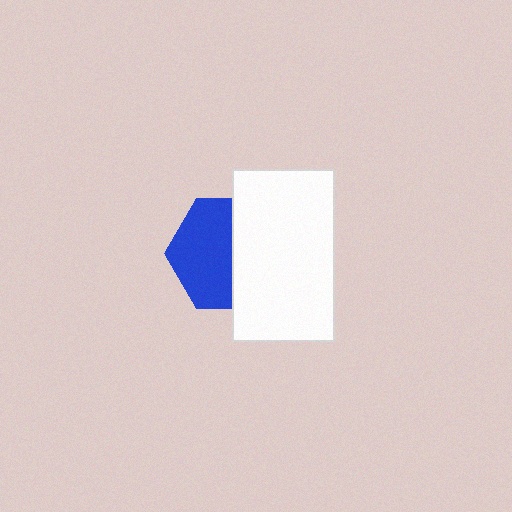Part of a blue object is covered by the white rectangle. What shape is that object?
It is a hexagon.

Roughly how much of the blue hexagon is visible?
About half of it is visible (roughly 54%).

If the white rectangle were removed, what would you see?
You would see the complete blue hexagon.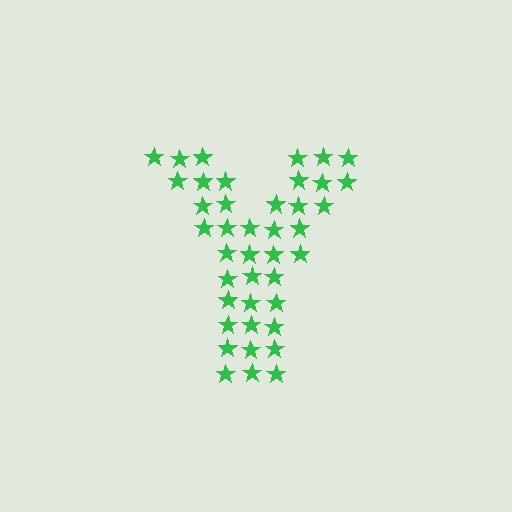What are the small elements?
The small elements are stars.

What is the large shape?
The large shape is the letter Y.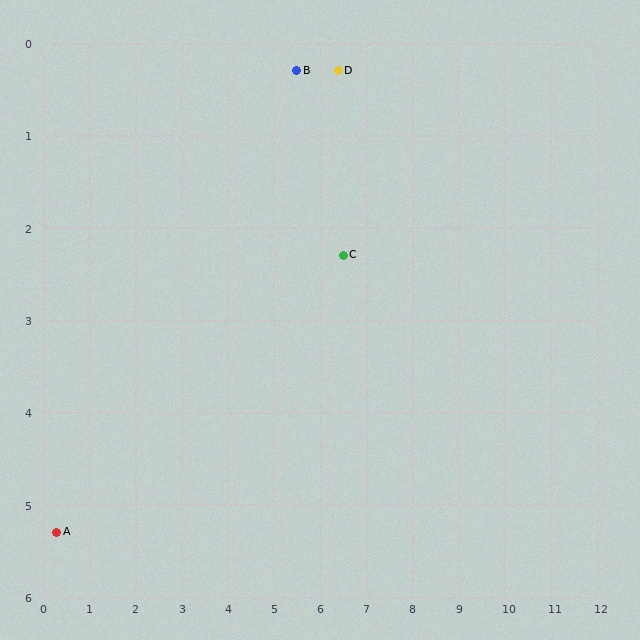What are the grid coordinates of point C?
Point C is at approximately (6.5, 2.3).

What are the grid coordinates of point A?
Point A is at approximately (0.3, 5.3).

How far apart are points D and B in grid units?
Points D and B are about 0.9 grid units apart.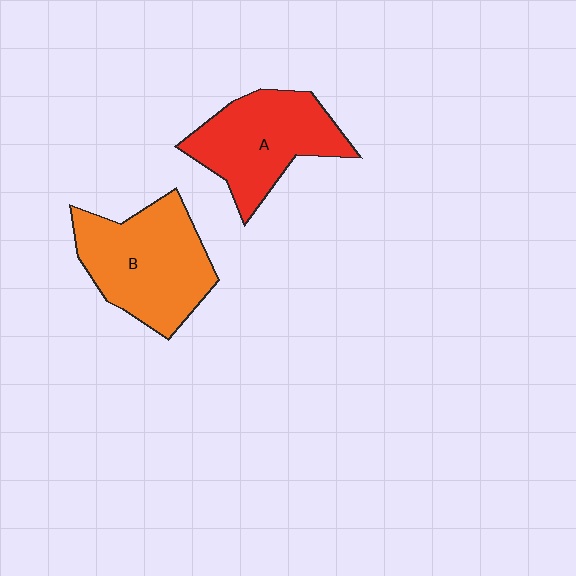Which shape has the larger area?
Shape B (orange).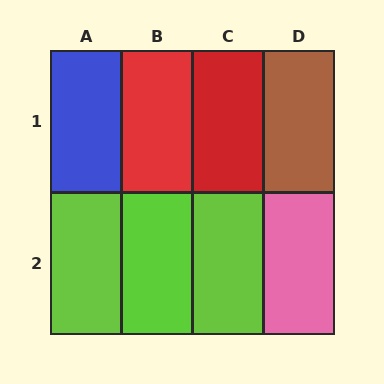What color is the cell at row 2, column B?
Lime.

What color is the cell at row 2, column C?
Lime.